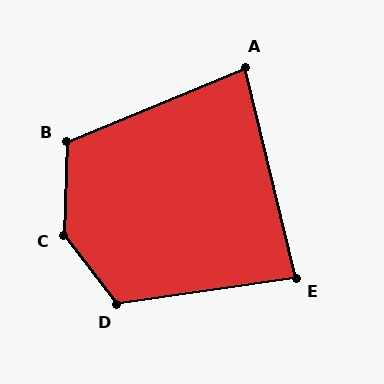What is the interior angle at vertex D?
Approximately 119 degrees (obtuse).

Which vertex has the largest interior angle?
C, at approximately 141 degrees.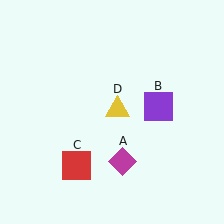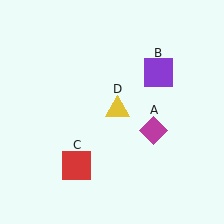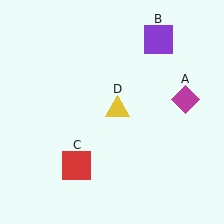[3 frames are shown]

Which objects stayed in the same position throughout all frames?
Red square (object C) and yellow triangle (object D) remained stationary.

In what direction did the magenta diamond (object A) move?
The magenta diamond (object A) moved up and to the right.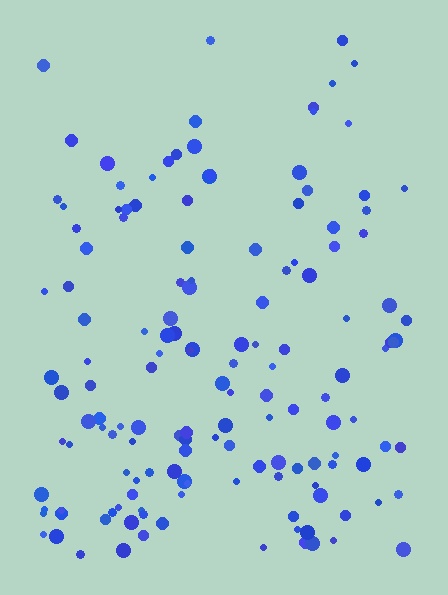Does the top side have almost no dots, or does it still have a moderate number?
Still a moderate number, just noticeably fewer than the bottom.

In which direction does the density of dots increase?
From top to bottom, with the bottom side densest.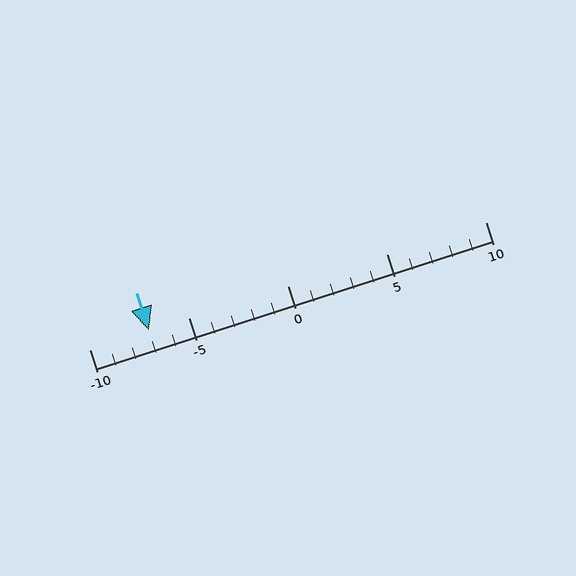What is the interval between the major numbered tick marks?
The major tick marks are spaced 5 units apart.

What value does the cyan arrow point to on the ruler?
The cyan arrow points to approximately -7.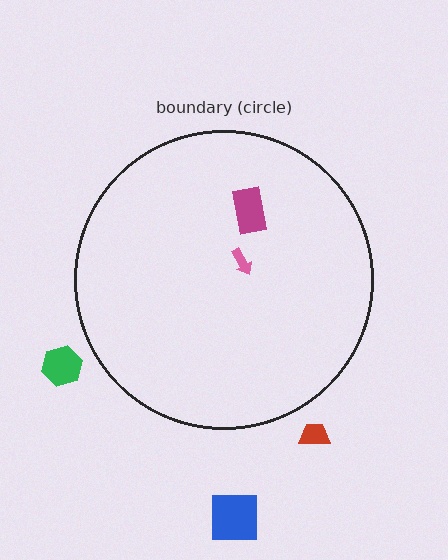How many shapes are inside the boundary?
2 inside, 3 outside.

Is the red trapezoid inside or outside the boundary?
Outside.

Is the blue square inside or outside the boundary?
Outside.